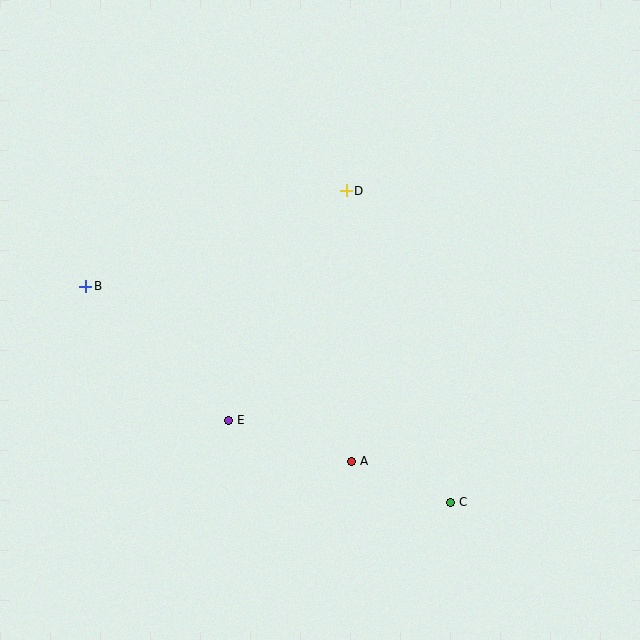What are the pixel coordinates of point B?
Point B is at (86, 286).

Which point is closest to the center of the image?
Point D at (346, 191) is closest to the center.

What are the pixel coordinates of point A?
Point A is at (352, 461).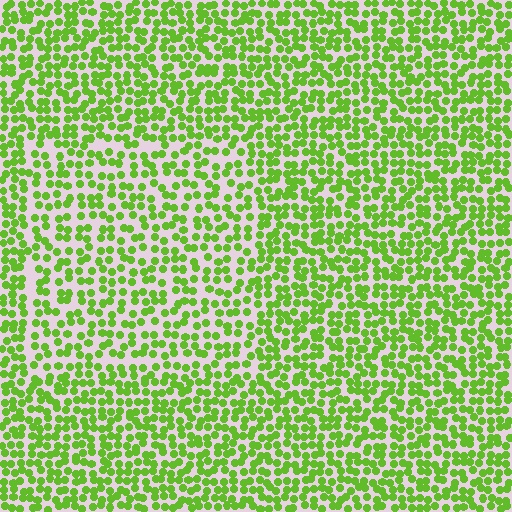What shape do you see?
I see a rectangle.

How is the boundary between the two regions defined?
The boundary is defined by a change in element density (approximately 1.4x ratio). All elements are the same color, size, and shape.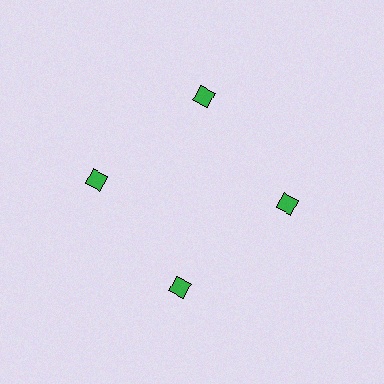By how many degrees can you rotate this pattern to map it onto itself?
The pattern maps onto itself every 90 degrees of rotation.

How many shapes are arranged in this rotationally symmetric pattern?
There are 4 shapes, arranged in 4 groups of 1.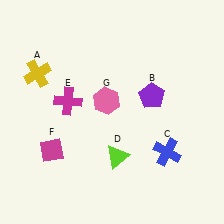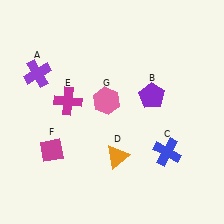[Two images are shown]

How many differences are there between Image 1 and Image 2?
There are 2 differences between the two images.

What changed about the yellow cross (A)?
In Image 1, A is yellow. In Image 2, it changed to purple.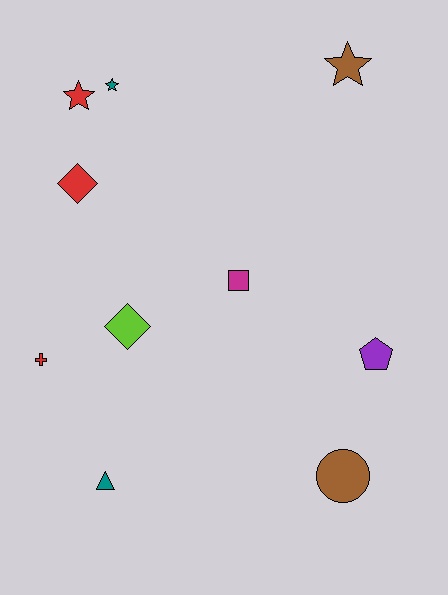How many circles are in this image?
There is 1 circle.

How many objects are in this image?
There are 10 objects.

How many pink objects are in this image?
There are no pink objects.